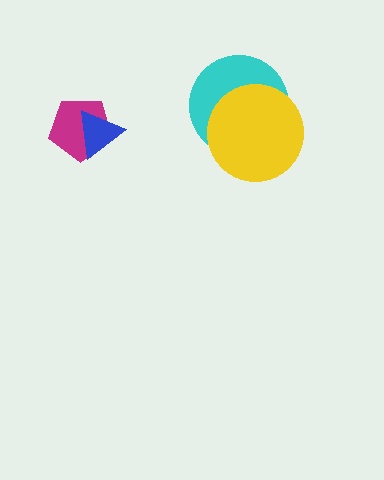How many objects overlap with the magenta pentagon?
1 object overlaps with the magenta pentagon.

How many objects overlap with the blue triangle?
1 object overlaps with the blue triangle.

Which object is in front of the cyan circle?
The yellow circle is in front of the cyan circle.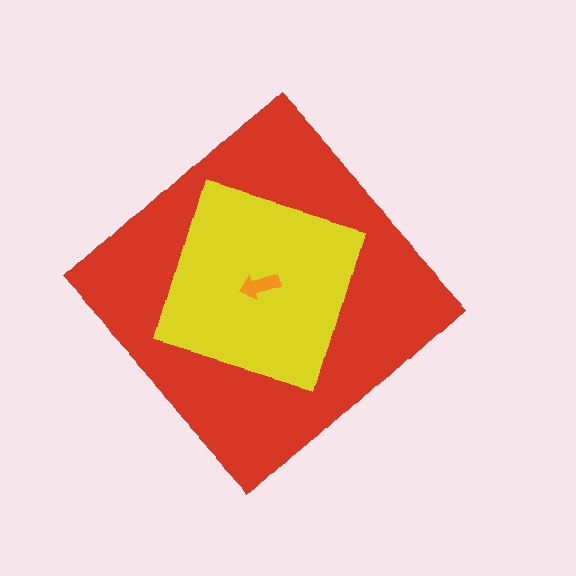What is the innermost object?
The orange arrow.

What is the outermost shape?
The red diamond.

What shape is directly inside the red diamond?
The yellow square.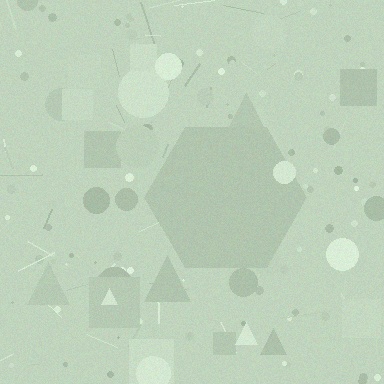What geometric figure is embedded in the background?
A hexagon is embedded in the background.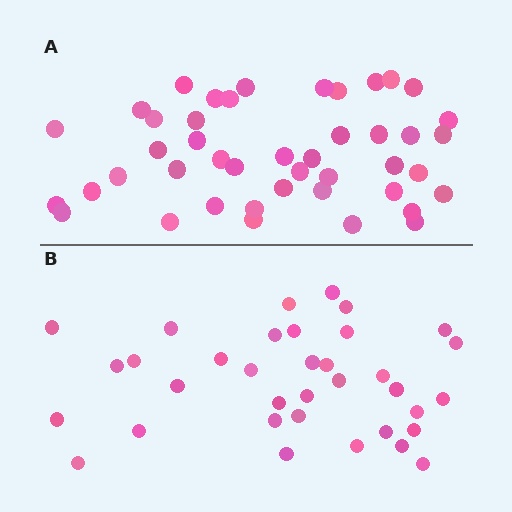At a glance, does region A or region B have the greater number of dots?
Region A (the top region) has more dots.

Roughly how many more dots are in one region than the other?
Region A has roughly 8 or so more dots than region B.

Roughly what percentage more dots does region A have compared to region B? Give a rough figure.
About 25% more.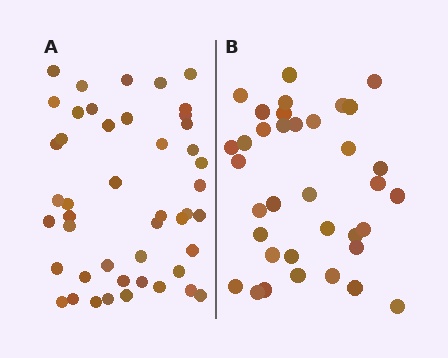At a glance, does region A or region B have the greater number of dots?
Region A (the left region) has more dots.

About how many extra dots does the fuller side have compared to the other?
Region A has roughly 10 or so more dots than region B.